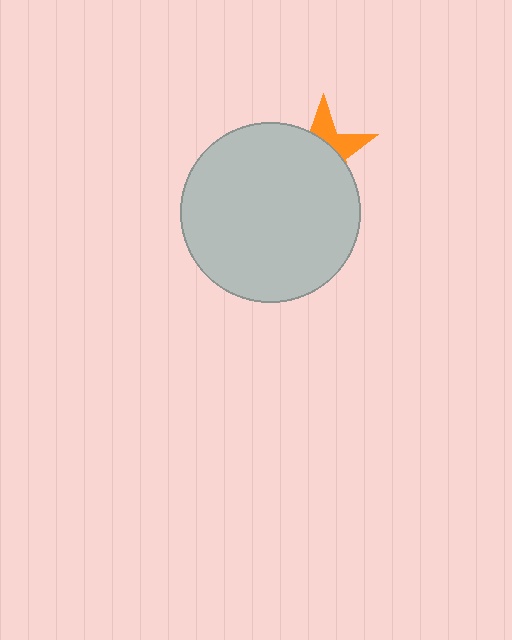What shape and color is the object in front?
The object in front is a light gray circle.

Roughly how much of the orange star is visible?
A small part of it is visible (roughly 34%).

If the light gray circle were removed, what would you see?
You would see the complete orange star.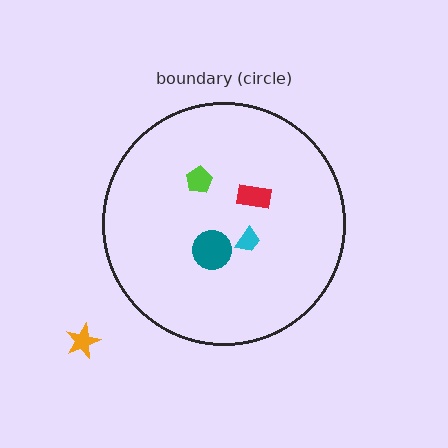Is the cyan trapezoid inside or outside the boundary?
Inside.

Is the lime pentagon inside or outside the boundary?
Inside.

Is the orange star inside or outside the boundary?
Outside.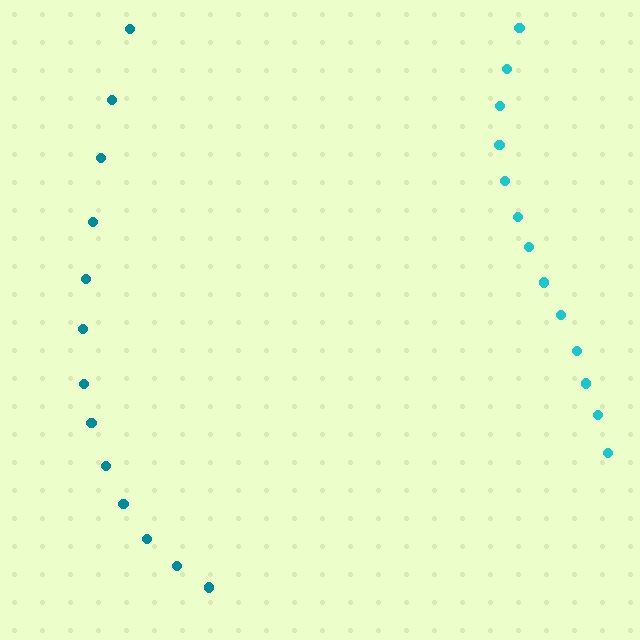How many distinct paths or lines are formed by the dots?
There are 2 distinct paths.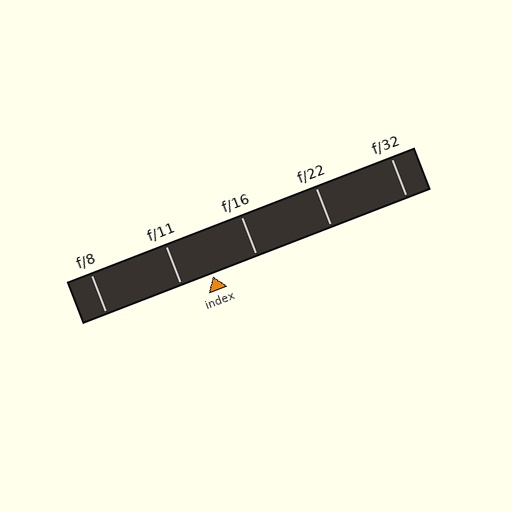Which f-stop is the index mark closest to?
The index mark is closest to f/11.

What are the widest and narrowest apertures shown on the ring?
The widest aperture shown is f/8 and the narrowest is f/32.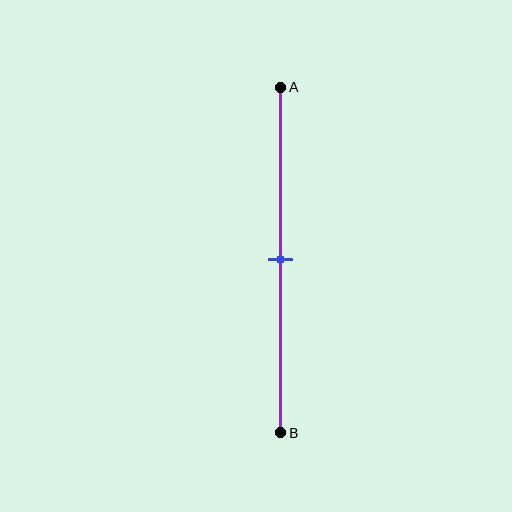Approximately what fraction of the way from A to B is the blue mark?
The blue mark is approximately 50% of the way from A to B.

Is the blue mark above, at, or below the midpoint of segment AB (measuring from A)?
The blue mark is approximately at the midpoint of segment AB.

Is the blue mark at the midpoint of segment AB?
Yes, the mark is approximately at the midpoint.